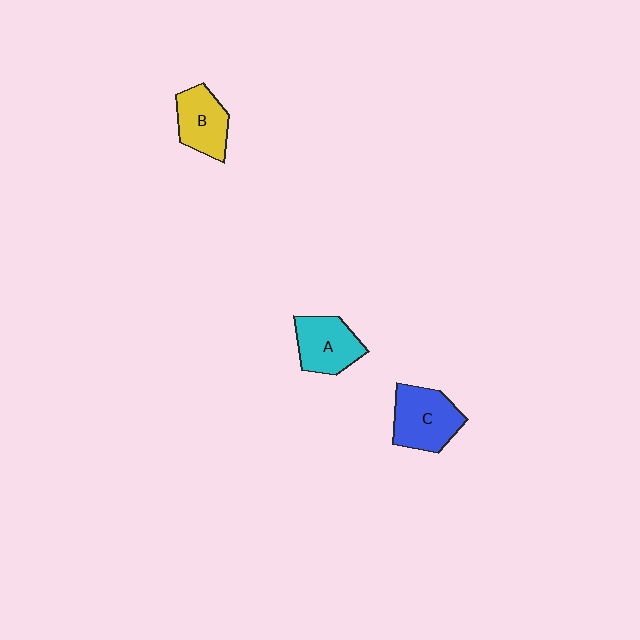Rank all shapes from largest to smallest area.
From largest to smallest: C (blue), A (cyan), B (yellow).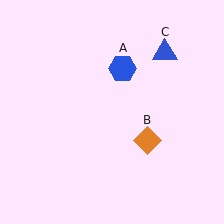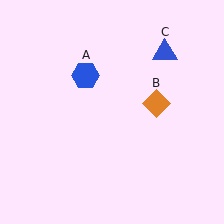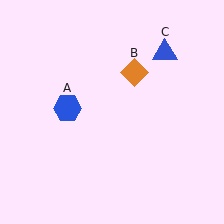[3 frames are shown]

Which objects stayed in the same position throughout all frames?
Blue triangle (object C) remained stationary.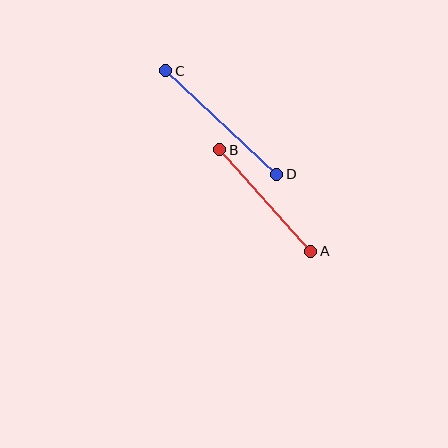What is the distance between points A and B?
The distance is approximately 136 pixels.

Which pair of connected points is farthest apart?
Points C and D are farthest apart.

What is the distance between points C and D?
The distance is approximately 152 pixels.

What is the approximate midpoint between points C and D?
The midpoint is at approximately (221, 122) pixels.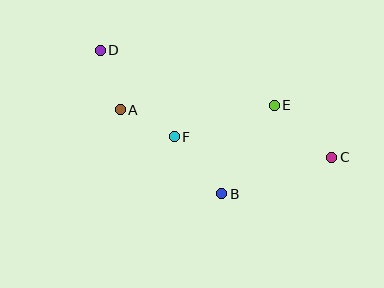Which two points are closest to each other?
Points A and F are closest to each other.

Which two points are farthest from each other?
Points C and D are farthest from each other.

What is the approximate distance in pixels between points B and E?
The distance between B and E is approximately 103 pixels.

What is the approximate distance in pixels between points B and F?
The distance between B and F is approximately 74 pixels.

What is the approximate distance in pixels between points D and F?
The distance between D and F is approximately 114 pixels.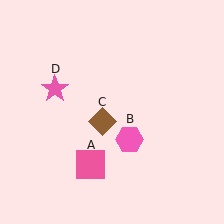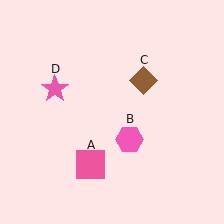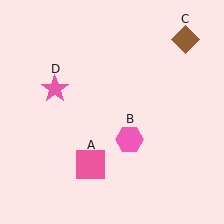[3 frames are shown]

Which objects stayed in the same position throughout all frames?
Pink square (object A) and pink hexagon (object B) and pink star (object D) remained stationary.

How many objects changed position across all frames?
1 object changed position: brown diamond (object C).